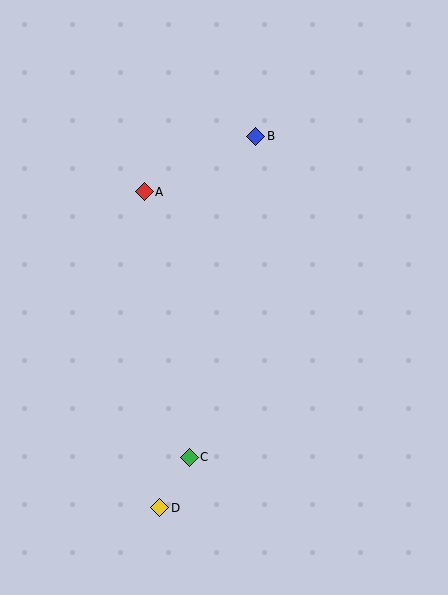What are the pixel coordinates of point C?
Point C is at (189, 457).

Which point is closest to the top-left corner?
Point A is closest to the top-left corner.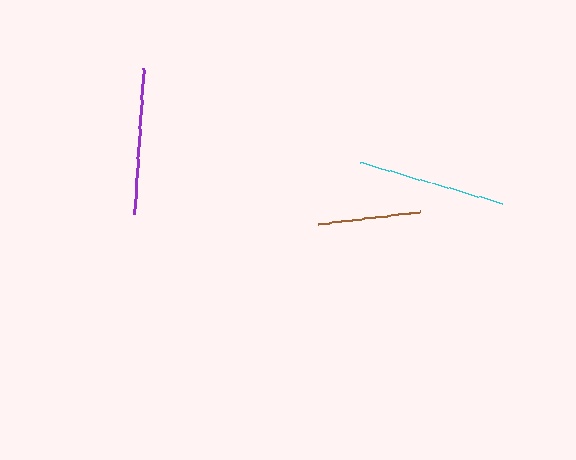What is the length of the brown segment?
The brown segment is approximately 104 pixels long.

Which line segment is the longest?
The cyan line is the longest at approximately 148 pixels.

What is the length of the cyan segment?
The cyan segment is approximately 148 pixels long.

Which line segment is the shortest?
The brown line is the shortest at approximately 104 pixels.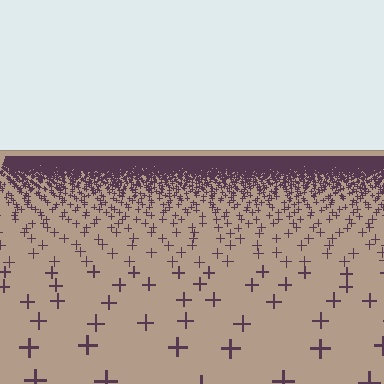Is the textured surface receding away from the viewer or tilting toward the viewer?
The surface is receding away from the viewer. Texture elements get smaller and denser toward the top.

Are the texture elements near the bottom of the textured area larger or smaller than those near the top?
Larger. Near the bottom, elements are closer to the viewer and appear at a bigger on-screen size.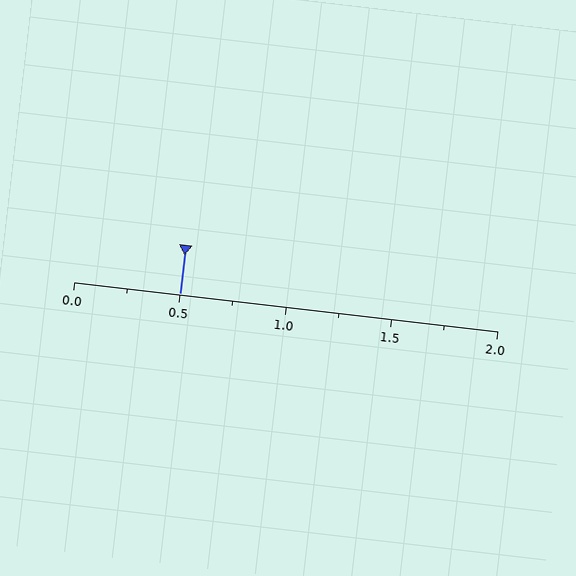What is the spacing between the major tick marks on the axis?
The major ticks are spaced 0.5 apart.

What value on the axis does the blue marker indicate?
The marker indicates approximately 0.5.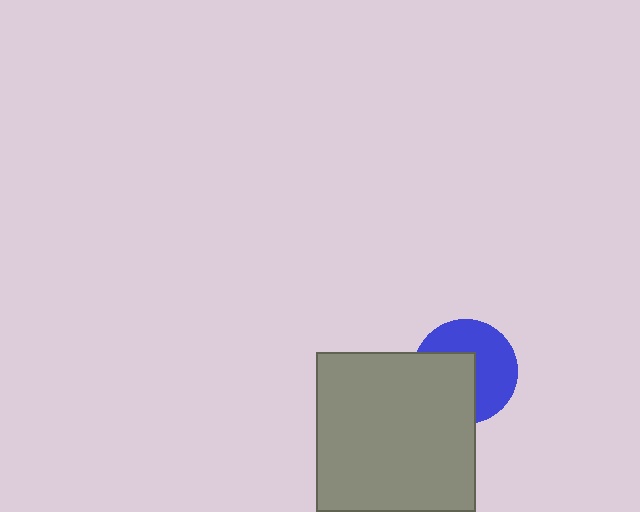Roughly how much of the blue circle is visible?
About half of it is visible (roughly 55%).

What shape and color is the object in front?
The object in front is a gray square.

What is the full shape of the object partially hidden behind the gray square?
The partially hidden object is a blue circle.